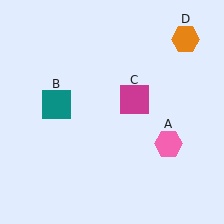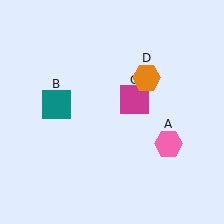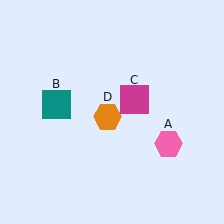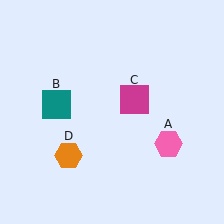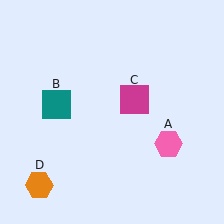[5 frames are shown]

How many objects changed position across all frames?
1 object changed position: orange hexagon (object D).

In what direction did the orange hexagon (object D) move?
The orange hexagon (object D) moved down and to the left.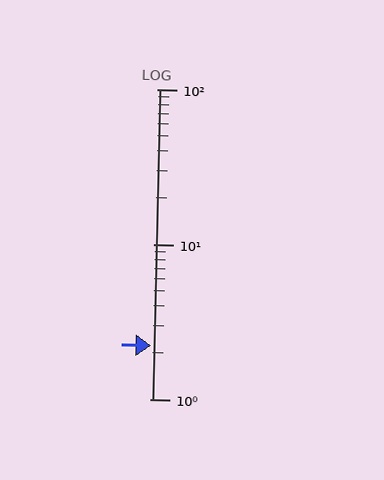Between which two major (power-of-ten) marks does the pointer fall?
The pointer is between 1 and 10.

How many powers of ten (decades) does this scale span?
The scale spans 2 decades, from 1 to 100.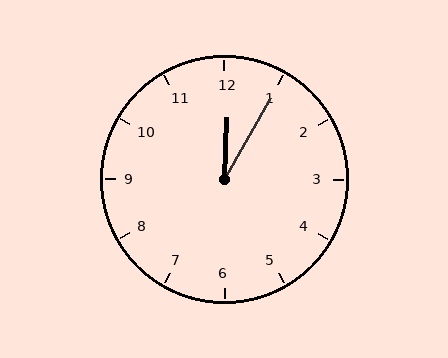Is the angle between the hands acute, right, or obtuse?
It is acute.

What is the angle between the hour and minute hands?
Approximately 28 degrees.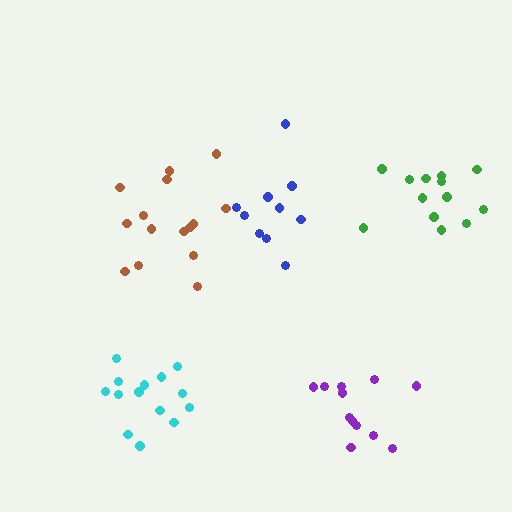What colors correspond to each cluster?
The clusters are colored: purple, cyan, blue, green, brown.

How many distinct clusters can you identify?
There are 5 distinct clusters.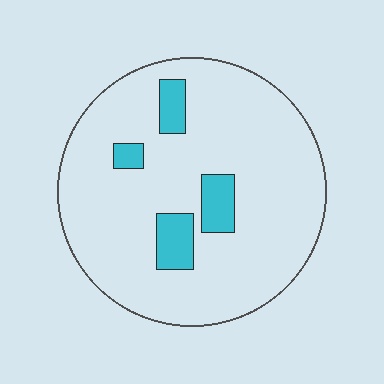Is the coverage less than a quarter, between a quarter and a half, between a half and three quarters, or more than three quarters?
Less than a quarter.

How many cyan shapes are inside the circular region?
4.